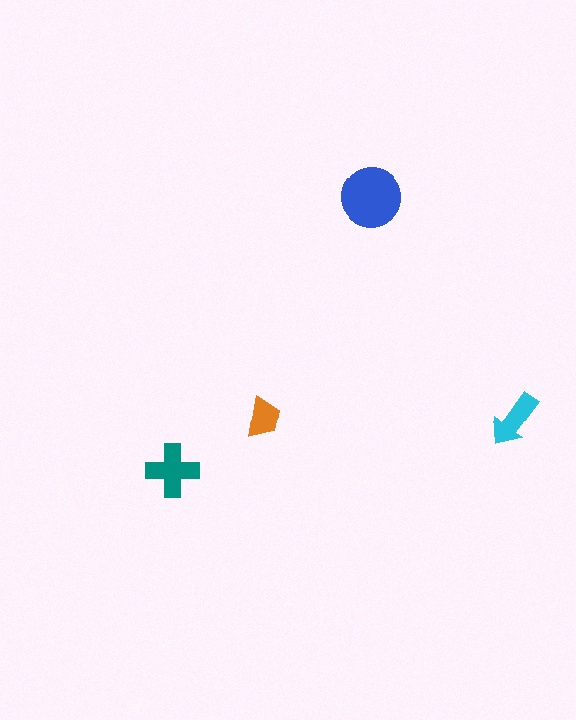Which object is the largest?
The blue circle.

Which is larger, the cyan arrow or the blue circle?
The blue circle.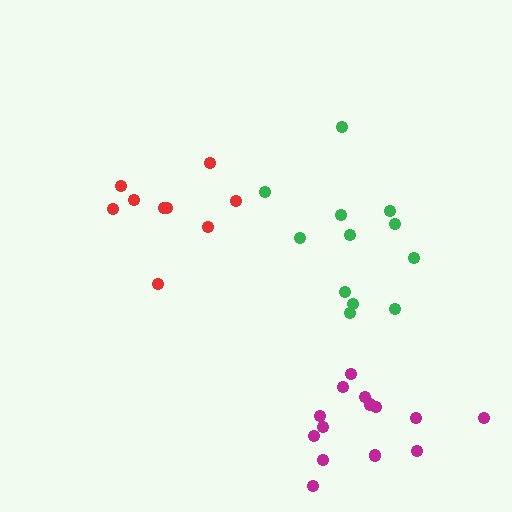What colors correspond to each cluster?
The clusters are colored: green, red, magenta.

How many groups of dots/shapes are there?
There are 3 groups.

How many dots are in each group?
Group 1: 12 dots, Group 2: 9 dots, Group 3: 14 dots (35 total).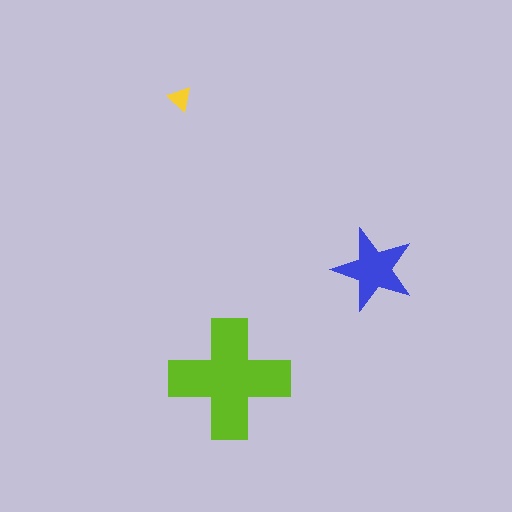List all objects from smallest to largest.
The yellow triangle, the blue star, the lime cross.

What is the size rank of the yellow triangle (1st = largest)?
3rd.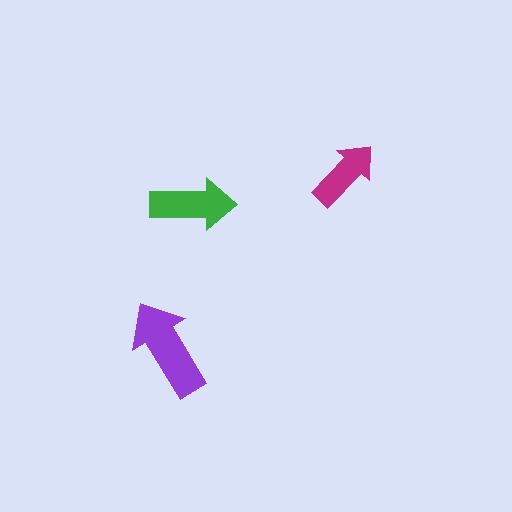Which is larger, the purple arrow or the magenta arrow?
The purple one.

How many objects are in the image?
There are 3 objects in the image.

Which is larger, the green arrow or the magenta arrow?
The green one.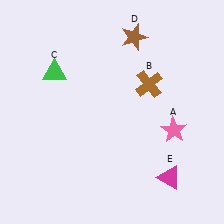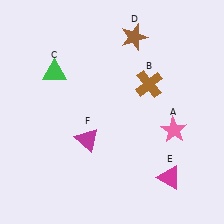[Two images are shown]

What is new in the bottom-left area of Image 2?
A magenta triangle (F) was added in the bottom-left area of Image 2.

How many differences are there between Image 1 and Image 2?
There is 1 difference between the two images.